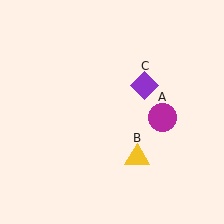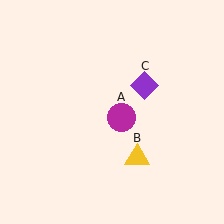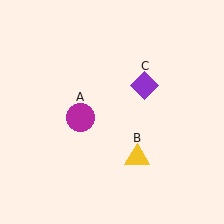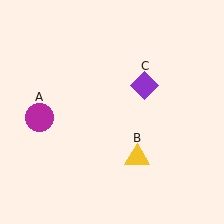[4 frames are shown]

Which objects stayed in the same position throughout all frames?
Yellow triangle (object B) and purple diamond (object C) remained stationary.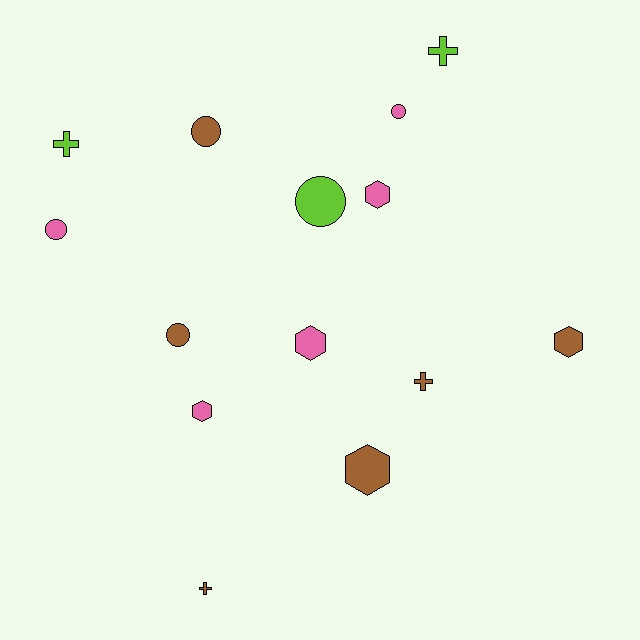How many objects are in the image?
There are 14 objects.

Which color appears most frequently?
Brown, with 6 objects.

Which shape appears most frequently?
Hexagon, with 5 objects.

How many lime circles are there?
There is 1 lime circle.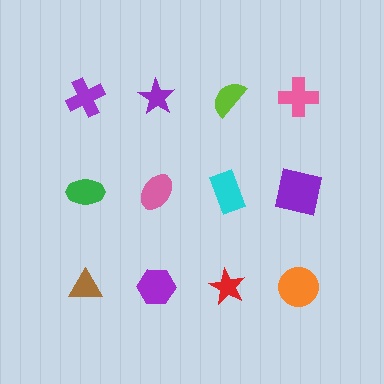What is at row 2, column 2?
A pink ellipse.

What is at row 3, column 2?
A purple hexagon.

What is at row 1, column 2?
A purple star.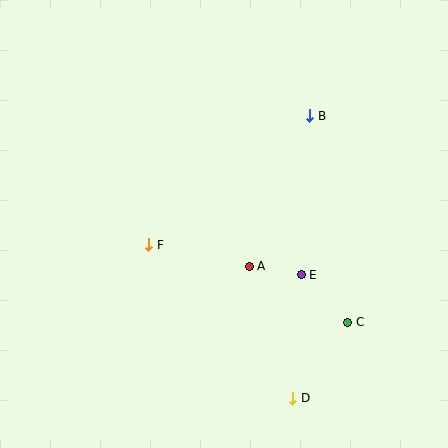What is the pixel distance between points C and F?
The distance between C and F is 214 pixels.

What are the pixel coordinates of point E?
Point E is at (301, 275).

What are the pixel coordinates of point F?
Point F is at (149, 245).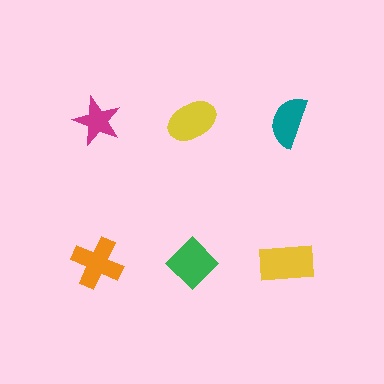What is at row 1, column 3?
A teal semicircle.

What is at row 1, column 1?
A magenta star.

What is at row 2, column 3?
A yellow rectangle.